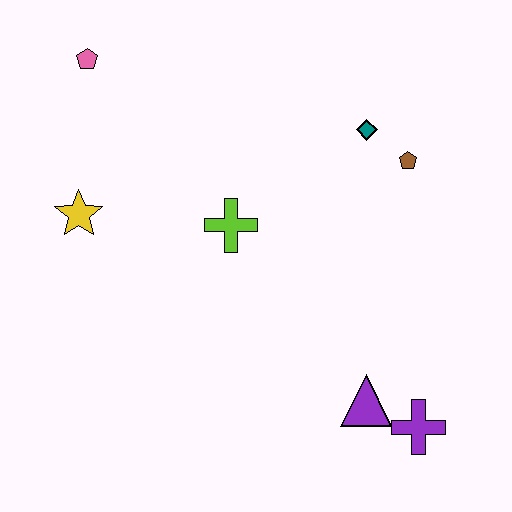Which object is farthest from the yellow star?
The purple cross is farthest from the yellow star.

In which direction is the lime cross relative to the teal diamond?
The lime cross is to the left of the teal diamond.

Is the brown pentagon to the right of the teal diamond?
Yes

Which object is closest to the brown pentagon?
The teal diamond is closest to the brown pentagon.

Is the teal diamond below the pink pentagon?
Yes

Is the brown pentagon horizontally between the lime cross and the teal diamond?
No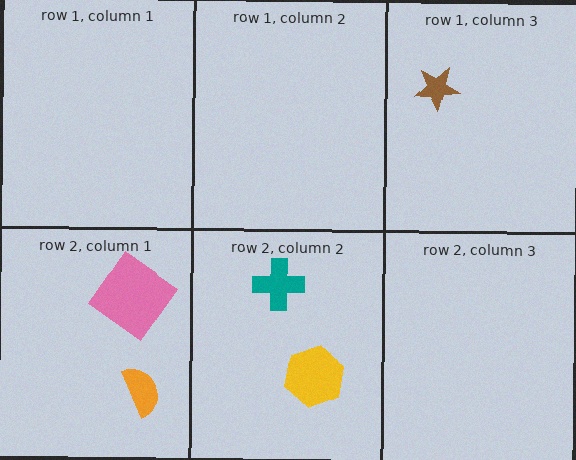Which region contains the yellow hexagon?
The row 2, column 2 region.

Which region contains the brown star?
The row 1, column 3 region.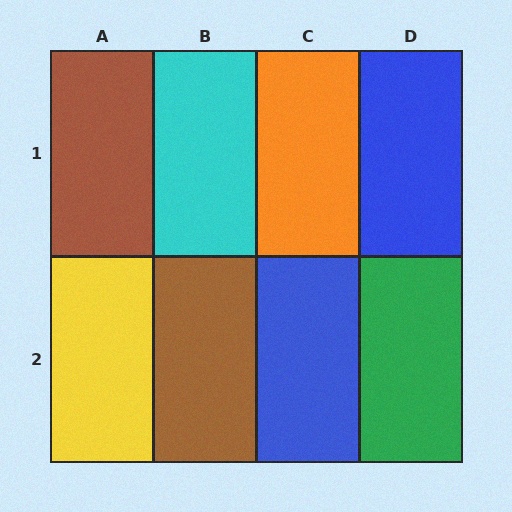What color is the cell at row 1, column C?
Orange.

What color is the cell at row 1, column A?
Brown.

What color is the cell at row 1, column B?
Cyan.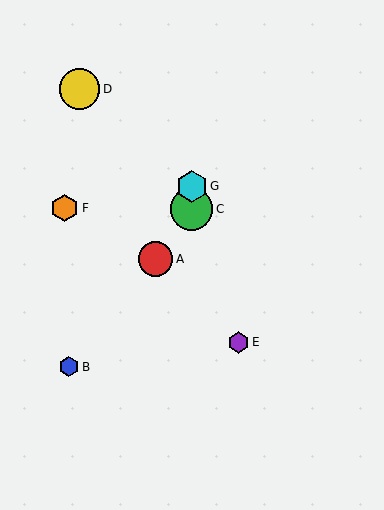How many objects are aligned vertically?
2 objects (C, G) are aligned vertically.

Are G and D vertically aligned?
No, G is at x≈192 and D is at x≈79.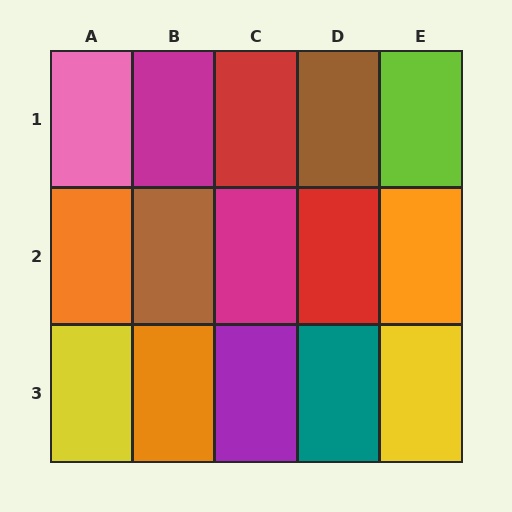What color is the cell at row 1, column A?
Pink.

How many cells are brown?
2 cells are brown.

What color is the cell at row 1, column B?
Magenta.